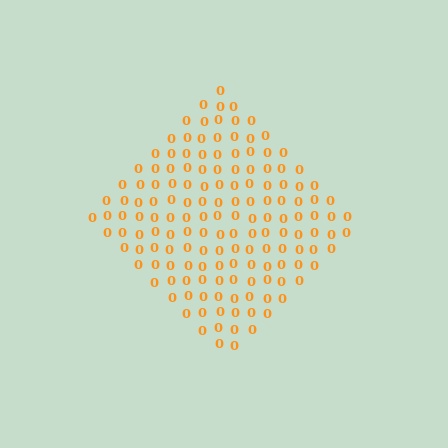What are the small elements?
The small elements are digit 0's.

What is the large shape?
The large shape is a diamond.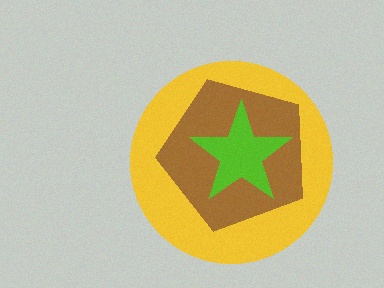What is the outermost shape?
The yellow circle.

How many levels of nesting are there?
3.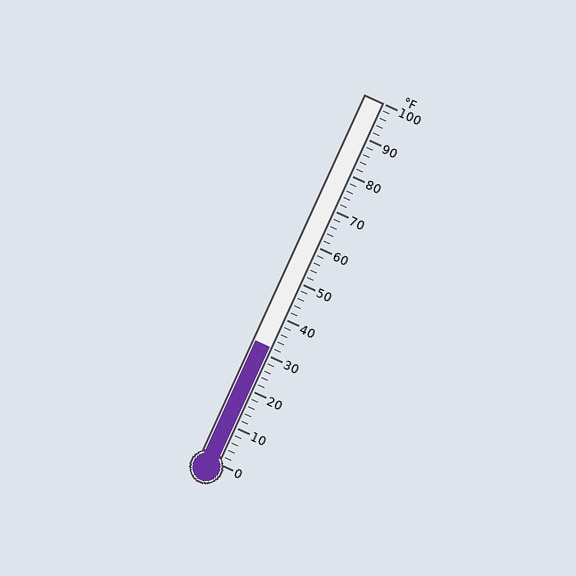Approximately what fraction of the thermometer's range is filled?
The thermometer is filled to approximately 30% of its range.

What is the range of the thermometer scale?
The thermometer scale ranges from 0°F to 100°F.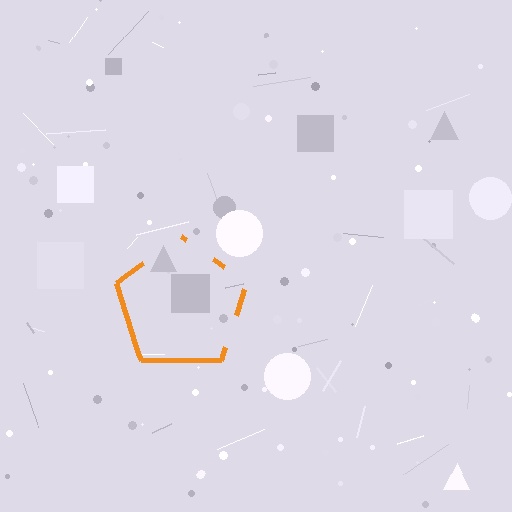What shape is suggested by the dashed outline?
The dashed outline suggests a pentagon.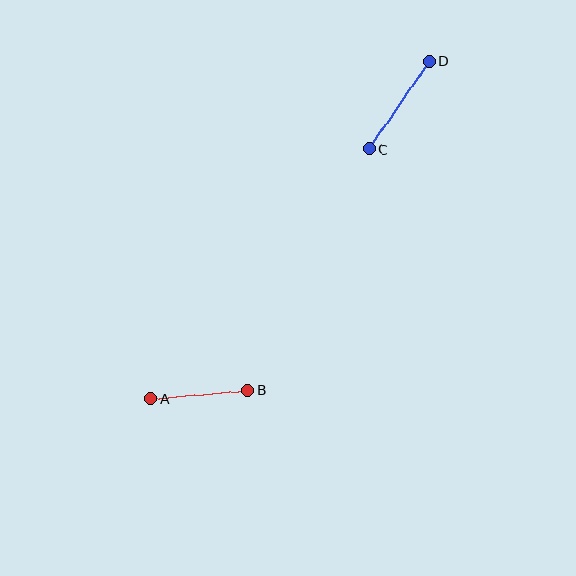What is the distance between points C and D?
The distance is approximately 107 pixels.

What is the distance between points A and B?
The distance is approximately 97 pixels.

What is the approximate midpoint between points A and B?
The midpoint is at approximately (199, 395) pixels.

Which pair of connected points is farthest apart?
Points C and D are farthest apart.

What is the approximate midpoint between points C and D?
The midpoint is at approximately (399, 105) pixels.